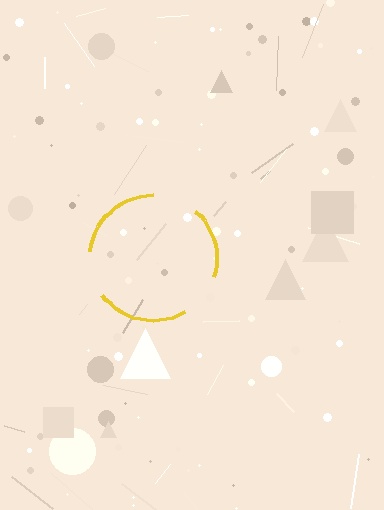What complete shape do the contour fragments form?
The contour fragments form a circle.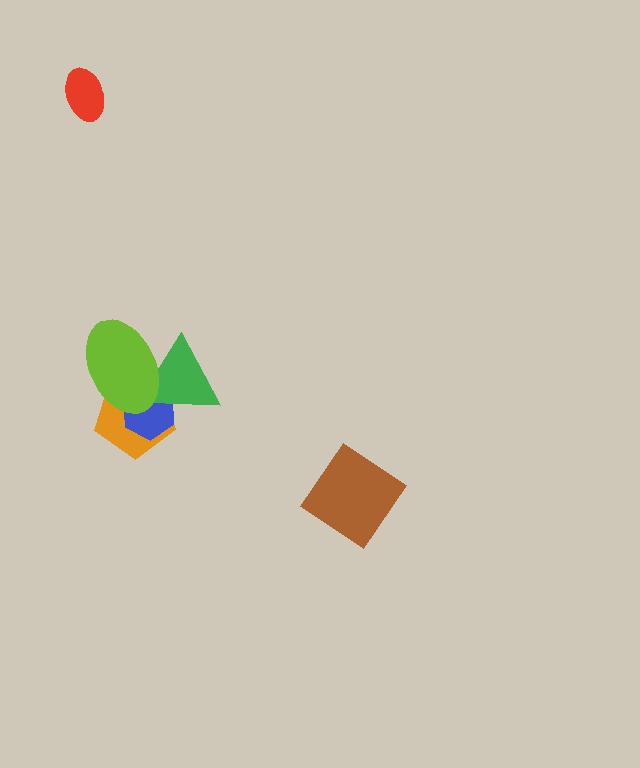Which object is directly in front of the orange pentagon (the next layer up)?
The blue hexagon is directly in front of the orange pentagon.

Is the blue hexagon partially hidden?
Yes, it is partially covered by another shape.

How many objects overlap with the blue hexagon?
3 objects overlap with the blue hexagon.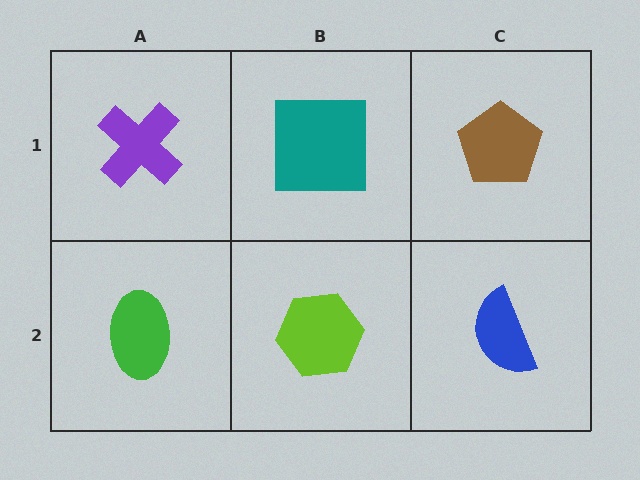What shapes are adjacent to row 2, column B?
A teal square (row 1, column B), a green ellipse (row 2, column A), a blue semicircle (row 2, column C).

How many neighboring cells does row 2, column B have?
3.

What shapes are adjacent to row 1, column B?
A lime hexagon (row 2, column B), a purple cross (row 1, column A), a brown pentagon (row 1, column C).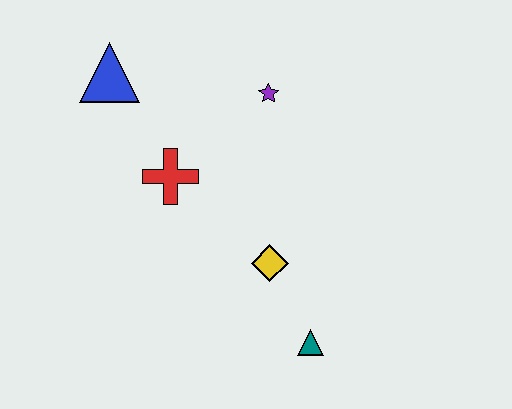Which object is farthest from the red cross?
The teal triangle is farthest from the red cross.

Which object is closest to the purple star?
The red cross is closest to the purple star.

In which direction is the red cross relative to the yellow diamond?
The red cross is to the left of the yellow diamond.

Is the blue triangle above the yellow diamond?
Yes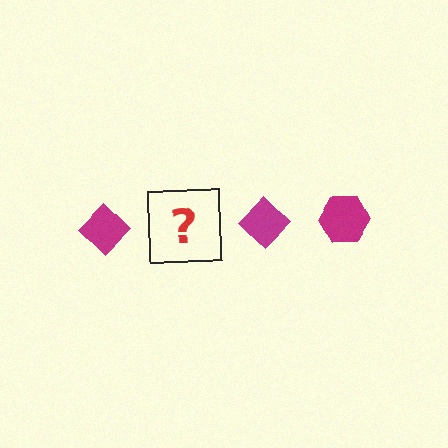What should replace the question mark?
The question mark should be replaced with a magenta hexagon.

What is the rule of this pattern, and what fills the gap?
The rule is that the pattern cycles through diamond, hexagon shapes in magenta. The gap should be filled with a magenta hexagon.